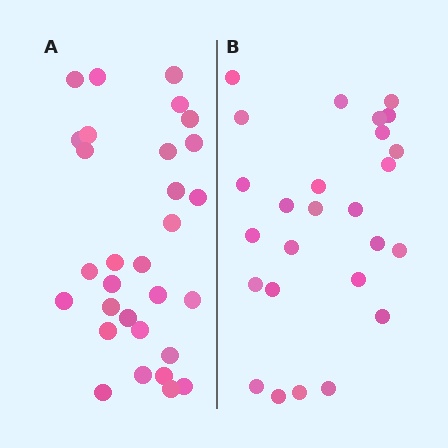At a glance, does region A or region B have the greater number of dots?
Region A (the left region) has more dots.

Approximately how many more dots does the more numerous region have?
Region A has about 4 more dots than region B.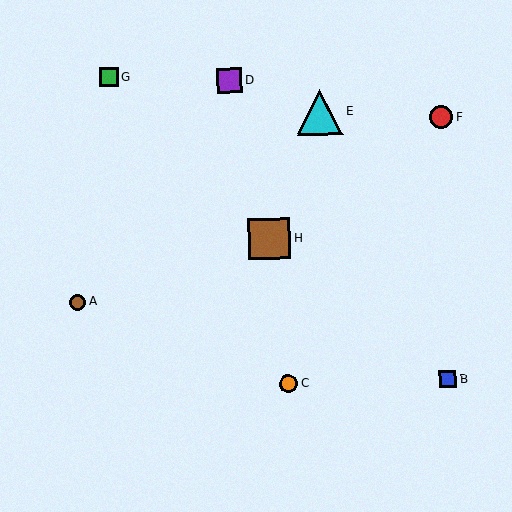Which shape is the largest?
The cyan triangle (labeled E) is the largest.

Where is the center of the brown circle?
The center of the brown circle is at (78, 302).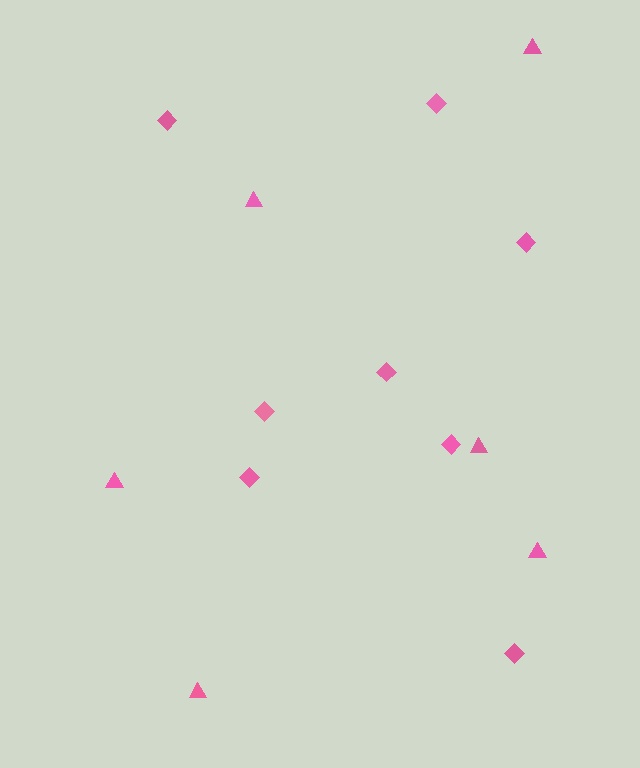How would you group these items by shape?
There are 2 groups: one group of diamonds (8) and one group of triangles (6).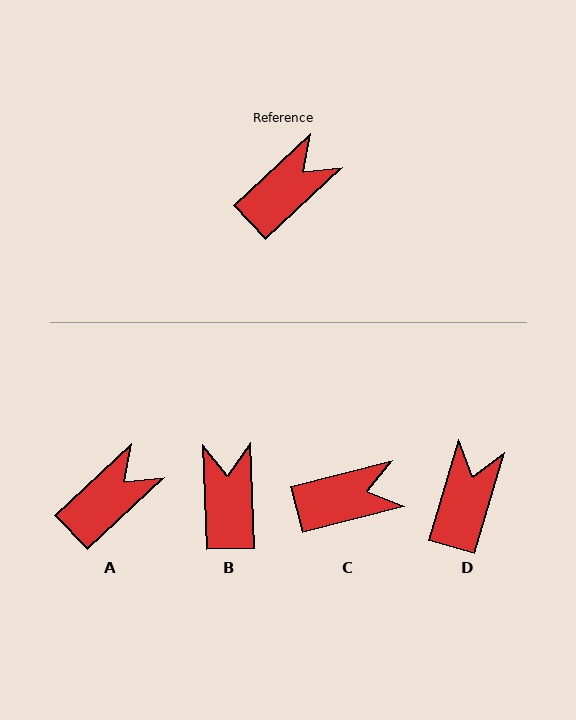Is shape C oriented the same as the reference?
No, it is off by about 29 degrees.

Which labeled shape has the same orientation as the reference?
A.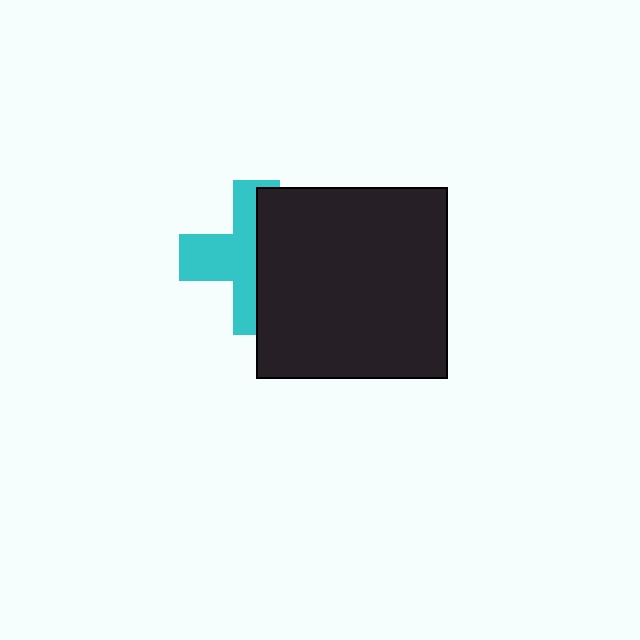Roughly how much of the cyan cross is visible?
About half of it is visible (roughly 50%).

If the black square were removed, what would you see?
You would see the complete cyan cross.